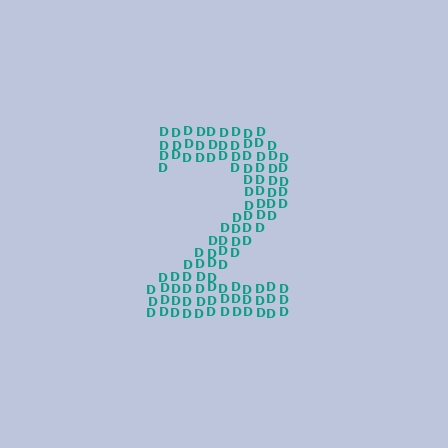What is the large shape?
The large shape is the digit 2.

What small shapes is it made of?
It is made of small letter D's.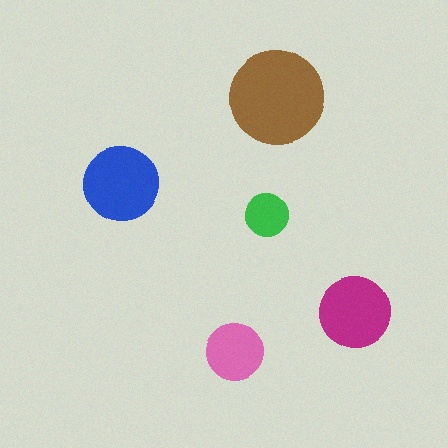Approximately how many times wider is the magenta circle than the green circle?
About 1.5 times wider.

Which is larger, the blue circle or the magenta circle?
The blue one.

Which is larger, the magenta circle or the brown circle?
The brown one.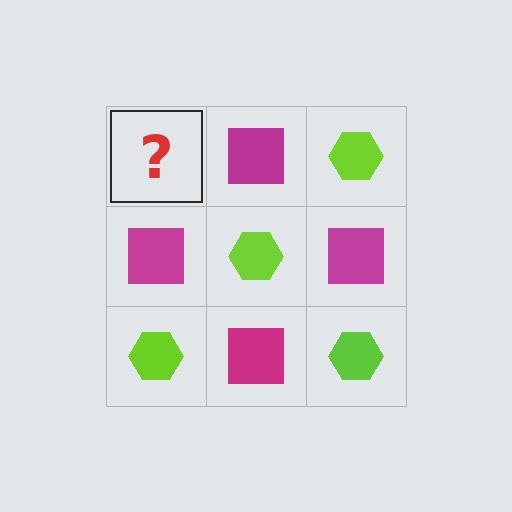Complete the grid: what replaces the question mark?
The question mark should be replaced with a lime hexagon.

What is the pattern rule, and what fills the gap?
The rule is that it alternates lime hexagon and magenta square in a checkerboard pattern. The gap should be filled with a lime hexagon.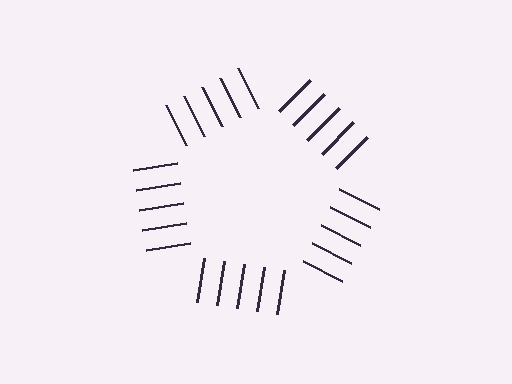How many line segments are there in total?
25 — 5 along each of the 5 edges.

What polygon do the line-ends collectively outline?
An illusory pentagon — the line segments terminate on its edges but no continuous stroke is drawn.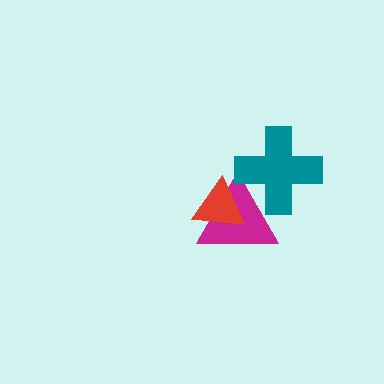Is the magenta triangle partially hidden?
Yes, it is partially covered by another shape.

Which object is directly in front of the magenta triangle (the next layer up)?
The red triangle is directly in front of the magenta triangle.